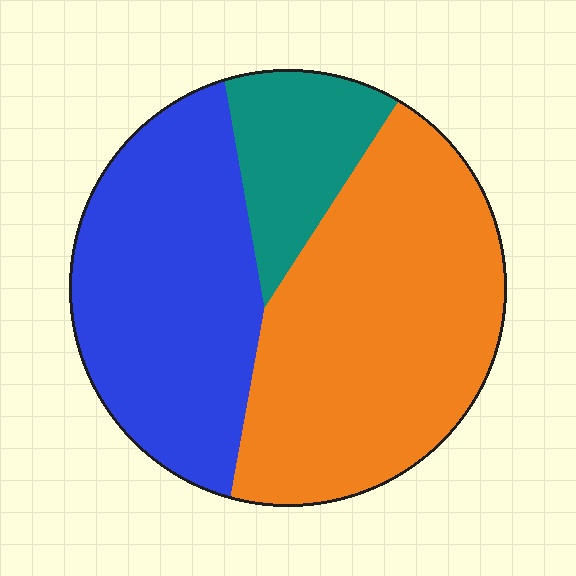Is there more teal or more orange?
Orange.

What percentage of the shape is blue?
Blue covers 38% of the shape.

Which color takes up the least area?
Teal, at roughly 15%.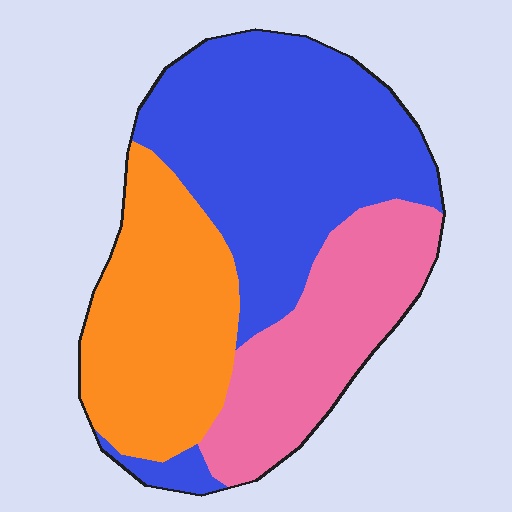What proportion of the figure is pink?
Pink takes up between a sixth and a third of the figure.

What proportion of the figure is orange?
Orange takes up about one third (1/3) of the figure.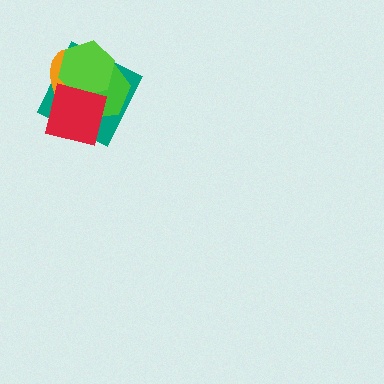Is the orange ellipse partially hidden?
Yes, it is partially covered by another shape.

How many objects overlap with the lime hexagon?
4 objects overlap with the lime hexagon.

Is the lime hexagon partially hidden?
Yes, it is partially covered by another shape.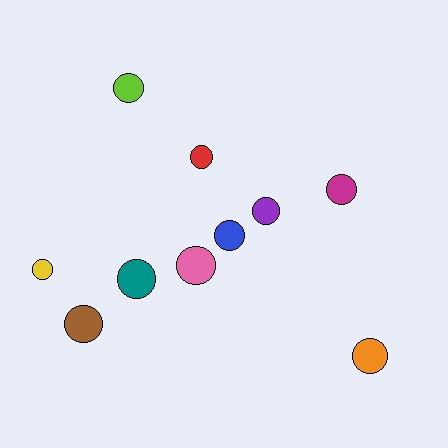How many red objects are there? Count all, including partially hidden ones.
There is 1 red object.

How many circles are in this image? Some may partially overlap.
There are 10 circles.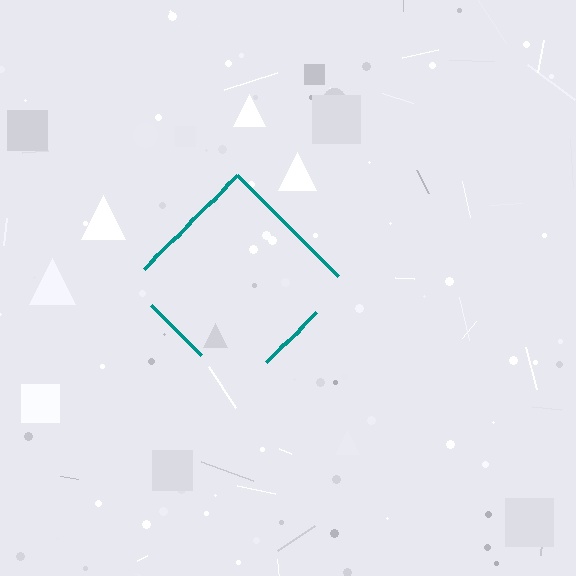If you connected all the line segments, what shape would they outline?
They would outline a diamond.